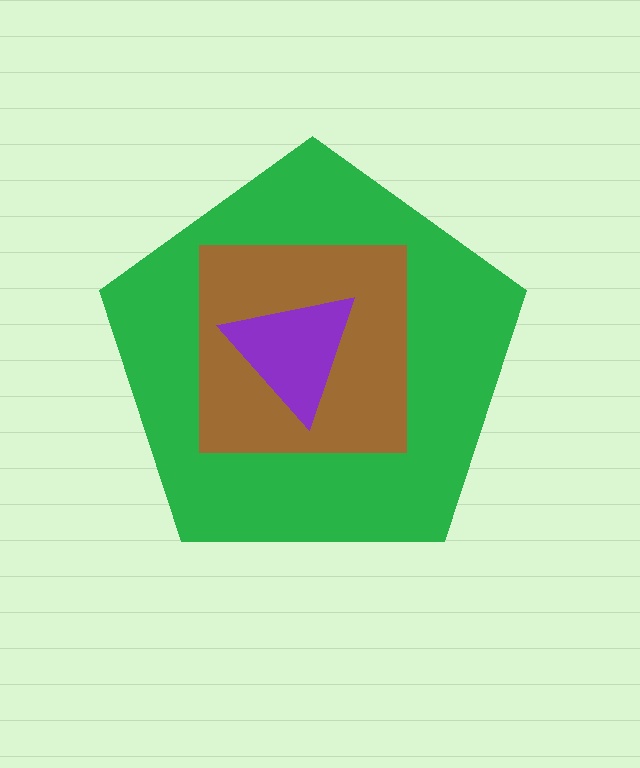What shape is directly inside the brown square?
The purple triangle.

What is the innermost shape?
The purple triangle.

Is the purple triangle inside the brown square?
Yes.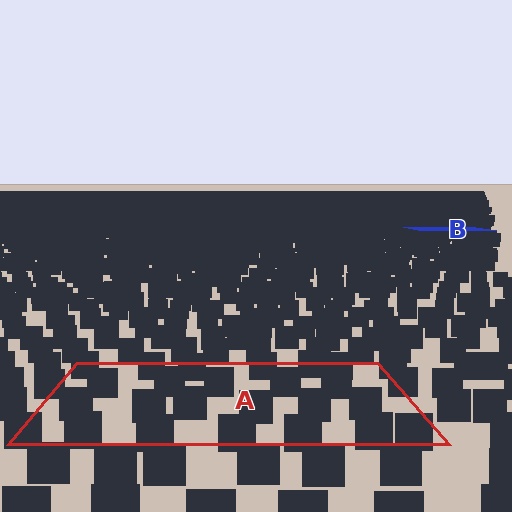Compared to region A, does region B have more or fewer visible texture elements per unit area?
Region B has more texture elements per unit area — they are packed more densely because it is farther away.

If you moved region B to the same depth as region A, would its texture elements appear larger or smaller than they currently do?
They would appear larger. At a closer depth, the same texture elements are projected at a bigger on-screen size.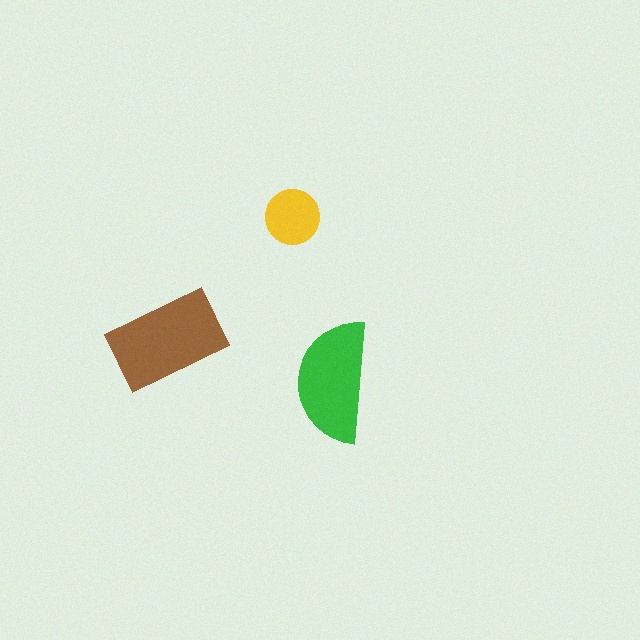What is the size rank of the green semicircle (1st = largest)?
2nd.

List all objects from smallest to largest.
The yellow circle, the green semicircle, the brown rectangle.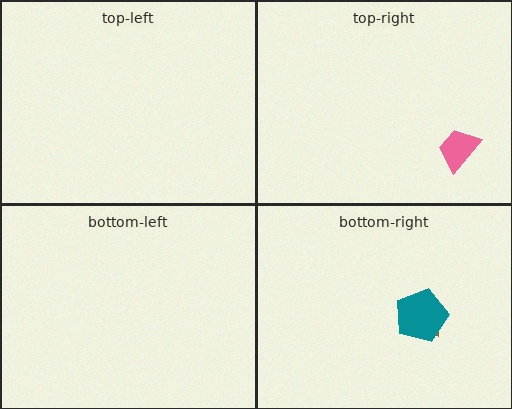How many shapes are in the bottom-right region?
2.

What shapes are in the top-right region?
The pink trapezoid.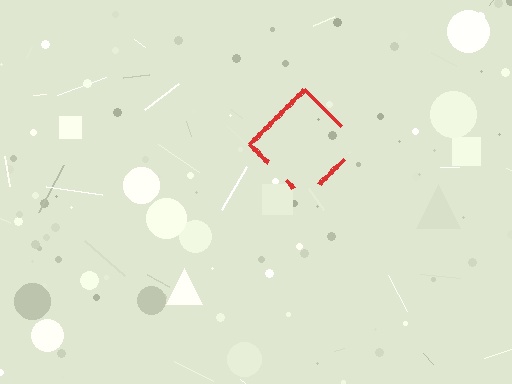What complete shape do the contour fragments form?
The contour fragments form a diamond.